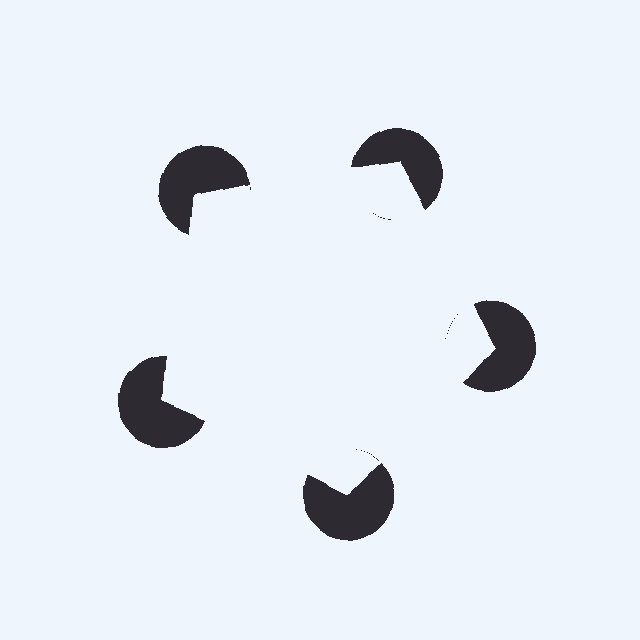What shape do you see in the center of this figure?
An illusory pentagon — its edges are inferred from the aligned wedge cuts in the pac-man discs, not physically drawn.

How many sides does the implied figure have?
5 sides.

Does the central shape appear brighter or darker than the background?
It typically appears slightly brighter than the background, even though no actual brightness change is drawn.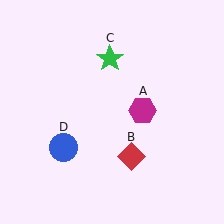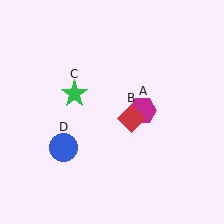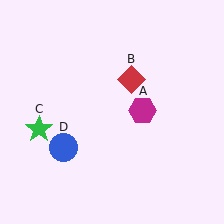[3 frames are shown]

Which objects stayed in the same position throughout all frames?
Magenta hexagon (object A) and blue circle (object D) remained stationary.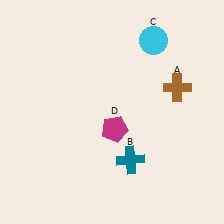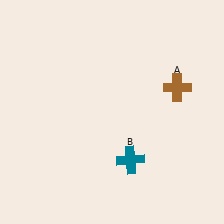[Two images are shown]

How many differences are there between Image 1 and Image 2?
There are 2 differences between the two images.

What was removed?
The magenta pentagon (D), the cyan circle (C) were removed in Image 2.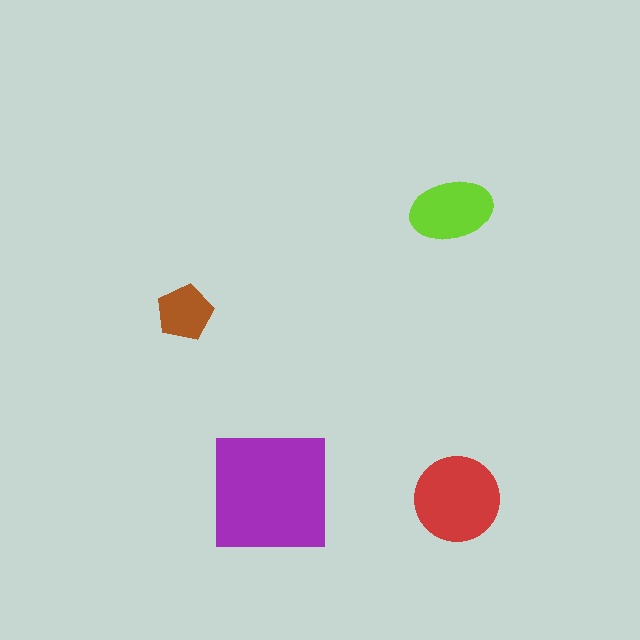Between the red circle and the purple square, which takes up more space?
The purple square.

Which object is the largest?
The purple square.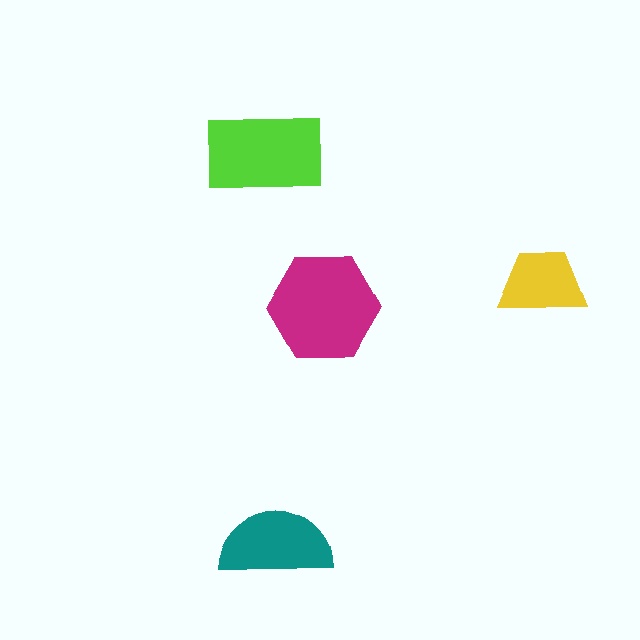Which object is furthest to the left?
The lime rectangle is leftmost.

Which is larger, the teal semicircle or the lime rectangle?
The lime rectangle.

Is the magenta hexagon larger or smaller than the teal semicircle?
Larger.